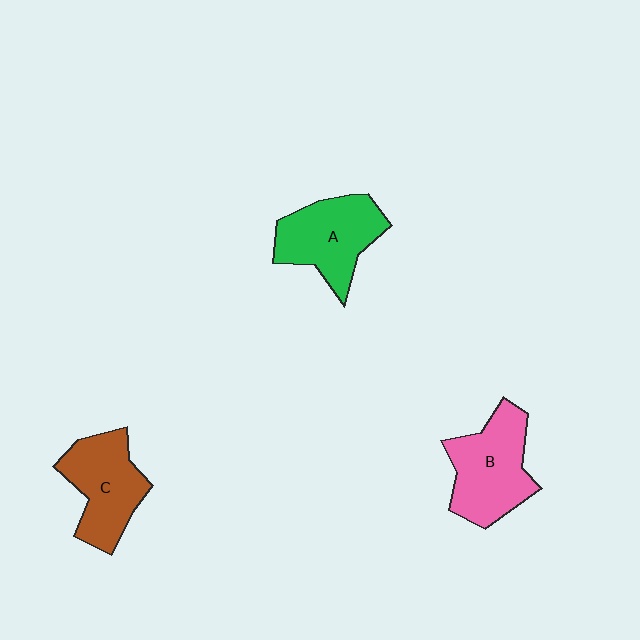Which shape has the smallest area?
Shape C (brown).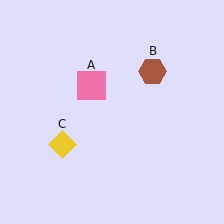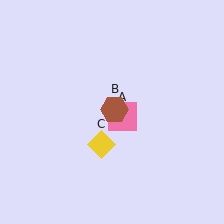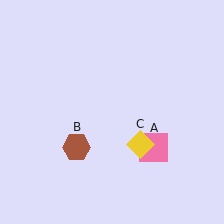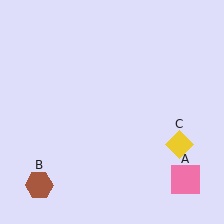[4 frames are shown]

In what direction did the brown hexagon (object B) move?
The brown hexagon (object B) moved down and to the left.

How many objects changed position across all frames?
3 objects changed position: pink square (object A), brown hexagon (object B), yellow diamond (object C).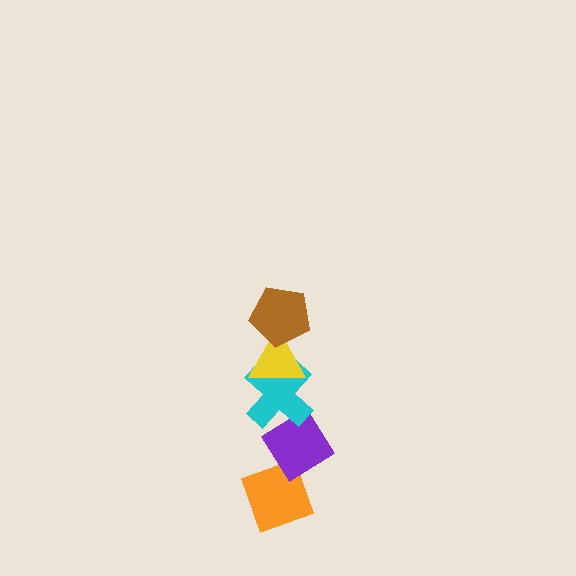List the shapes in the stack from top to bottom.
From top to bottom: the brown pentagon, the yellow triangle, the cyan cross, the purple diamond, the orange diamond.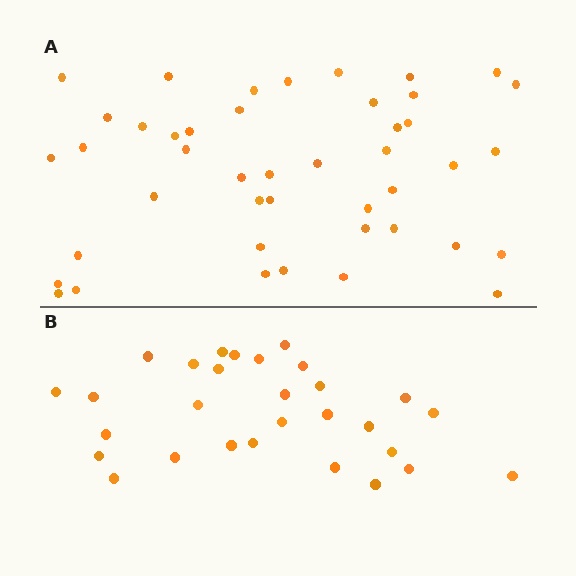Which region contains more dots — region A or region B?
Region A (the top region) has more dots.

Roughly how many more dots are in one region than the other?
Region A has approximately 15 more dots than region B.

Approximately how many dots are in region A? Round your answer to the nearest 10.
About 40 dots. (The exact count is 44, which rounds to 40.)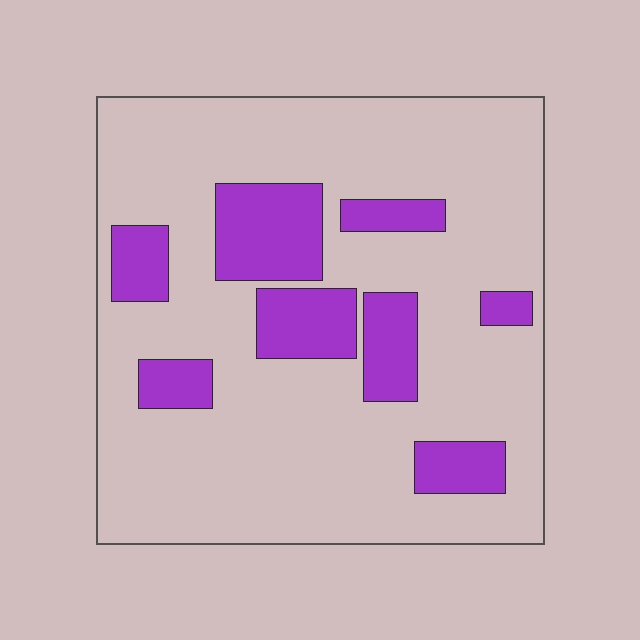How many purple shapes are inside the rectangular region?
8.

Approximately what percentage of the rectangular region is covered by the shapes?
Approximately 20%.